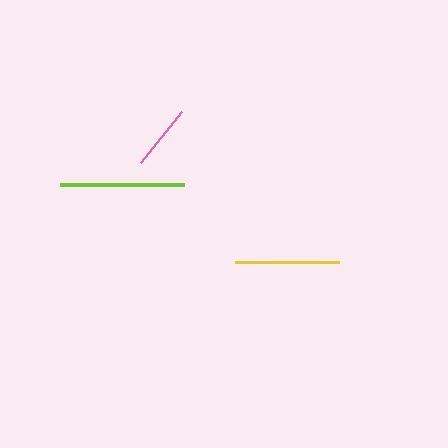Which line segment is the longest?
The lime line is the longest at approximately 125 pixels.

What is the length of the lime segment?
The lime segment is approximately 125 pixels long.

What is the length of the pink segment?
The pink segment is approximately 66 pixels long.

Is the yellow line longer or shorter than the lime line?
The lime line is longer than the yellow line.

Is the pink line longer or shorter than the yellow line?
The yellow line is longer than the pink line.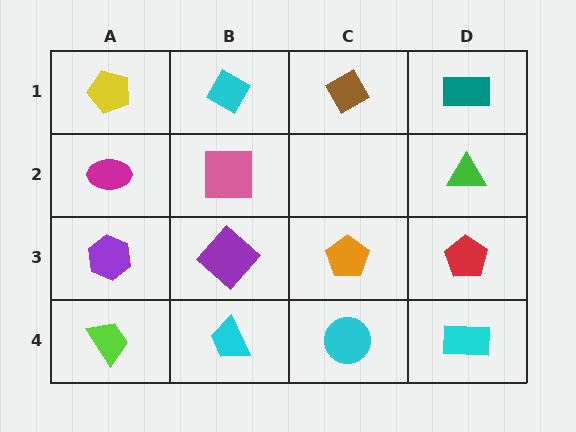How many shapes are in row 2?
3 shapes.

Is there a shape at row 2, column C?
No, that cell is empty.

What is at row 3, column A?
A purple hexagon.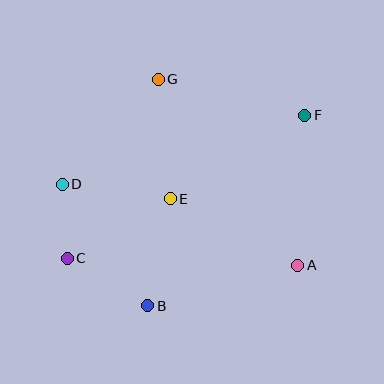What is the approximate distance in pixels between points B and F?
The distance between B and F is approximately 247 pixels.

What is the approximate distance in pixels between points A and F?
The distance between A and F is approximately 150 pixels.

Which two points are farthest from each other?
Points C and F are farthest from each other.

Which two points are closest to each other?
Points C and D are closest to each other.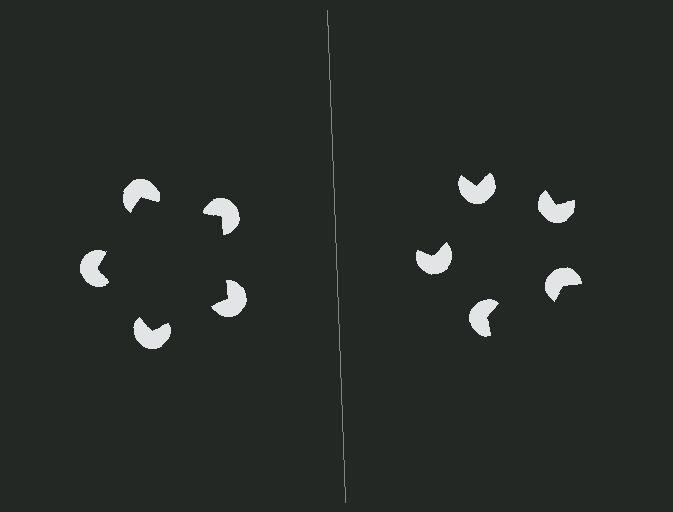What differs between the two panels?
The pac-man discs are positioned identically on both sides; only the wedge orientations differ. On the left they align to a pentagon; on the right they are misaligned.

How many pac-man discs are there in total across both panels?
10 — 5 on each side.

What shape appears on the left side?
An illusory pentagon.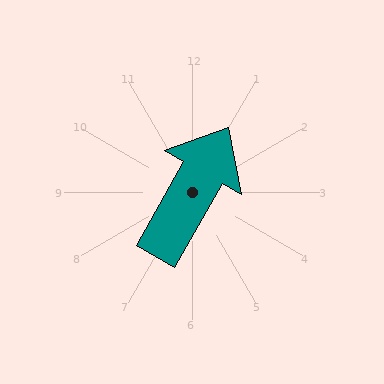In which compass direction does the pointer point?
Northeast.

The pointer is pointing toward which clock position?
Roughly 1 o'clock.